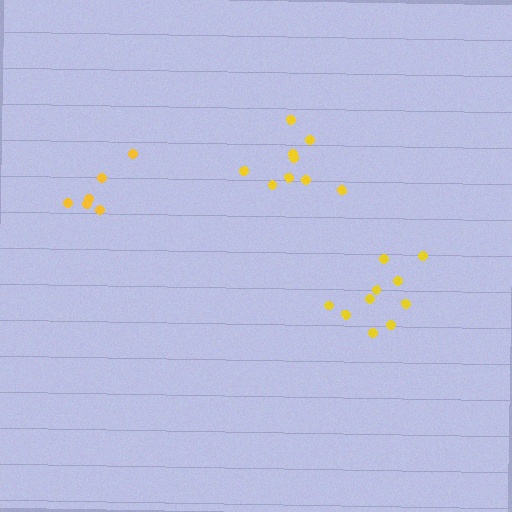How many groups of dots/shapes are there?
There are 3 groups.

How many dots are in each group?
Group 1: 9 dots, Group 2: 10 dots, Group 3: 6 dots (25 total).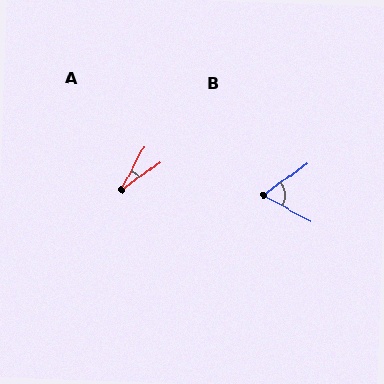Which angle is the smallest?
A, at approximately 26 degrees.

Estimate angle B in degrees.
Approximately 65 degrees.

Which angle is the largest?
B, at approximately 65 degrees.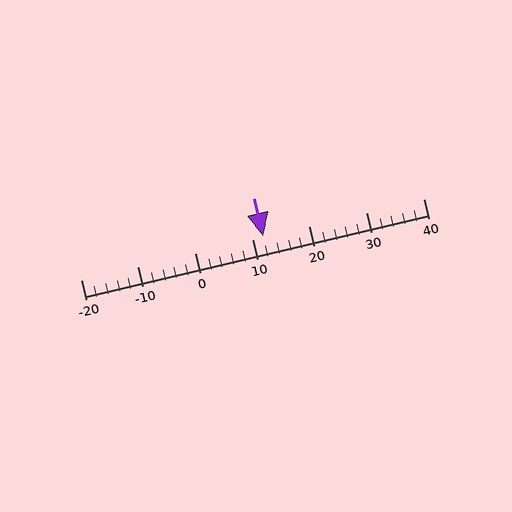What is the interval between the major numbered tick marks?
The major tick marks are spaced 10 units apart.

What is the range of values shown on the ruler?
The ruler shows values from -20 to 40.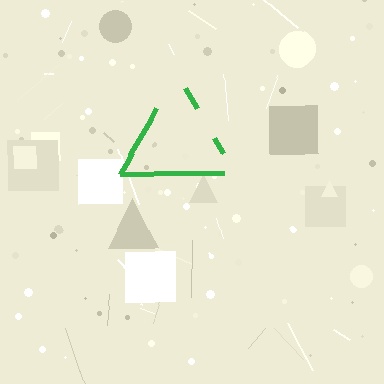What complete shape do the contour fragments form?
The contour fragments form a triangle.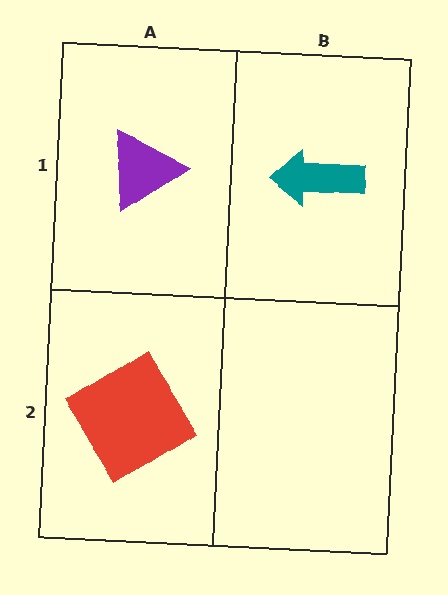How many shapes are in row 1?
2 shapes.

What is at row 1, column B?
A teal arrow.